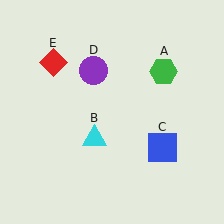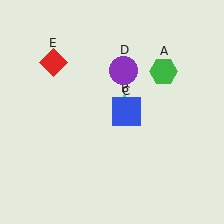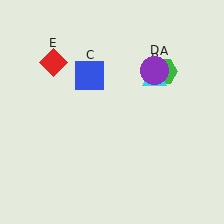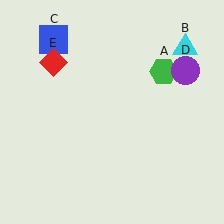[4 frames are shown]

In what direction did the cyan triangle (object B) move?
The cyan triangle (object B) moved up and to the right.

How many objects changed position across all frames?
3 objects changed position: cyan triangle (object B), blue square (object C), purple circle (object D).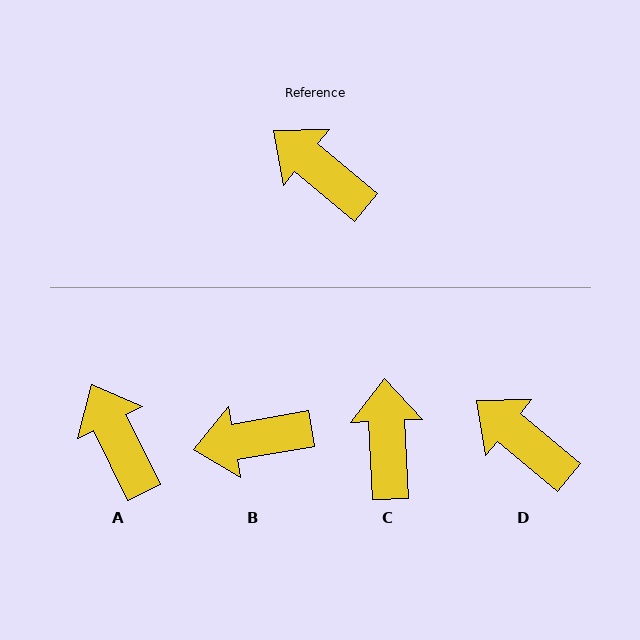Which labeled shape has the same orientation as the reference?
D.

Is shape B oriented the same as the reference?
No, it is off by about 50 degrees.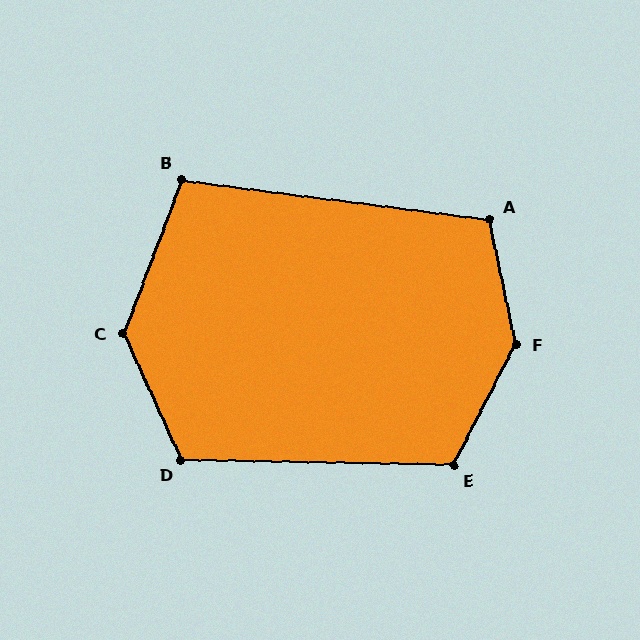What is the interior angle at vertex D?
Approximately 116 degrees (obtuse).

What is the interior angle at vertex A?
Approximately 109 degrees (obtuse).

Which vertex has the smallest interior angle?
B, at approximately 103 degrees.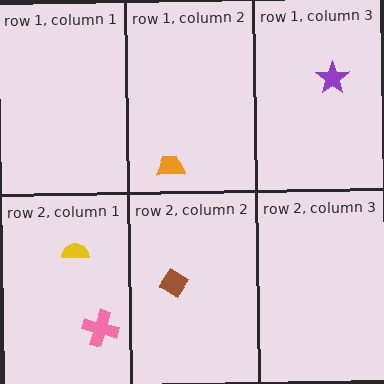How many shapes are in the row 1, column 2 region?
1.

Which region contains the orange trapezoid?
The row 1, column 2 region.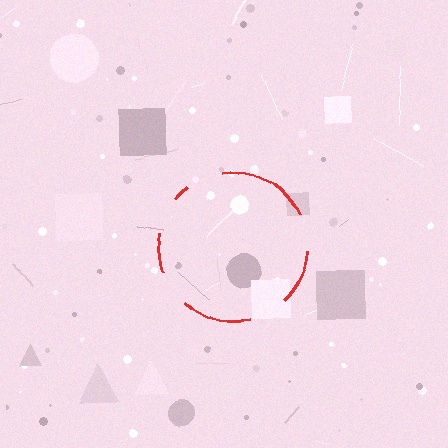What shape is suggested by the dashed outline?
The dashed outline suggests a circle.